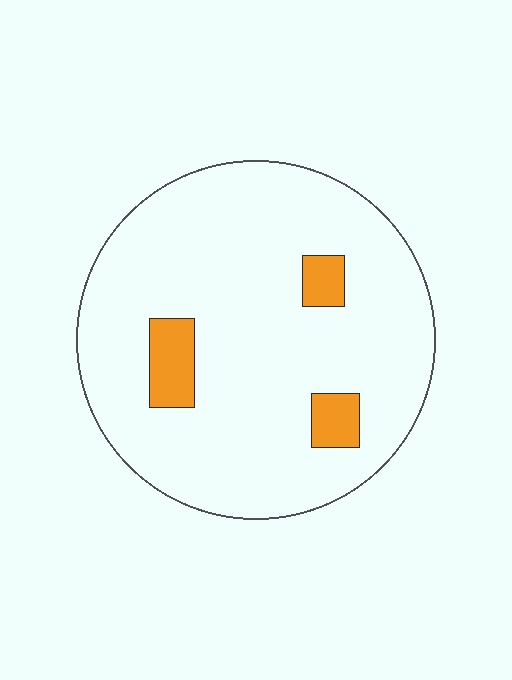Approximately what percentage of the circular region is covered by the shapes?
Approximately 10%.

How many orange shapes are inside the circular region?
3.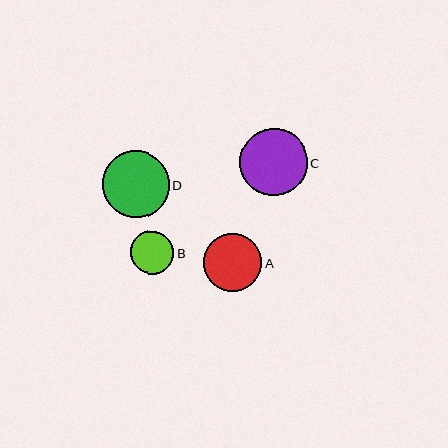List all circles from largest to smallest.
From largest to smallest: C, D, A, B.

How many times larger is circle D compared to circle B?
Circle D is approximately 1.6 times the size of circle B.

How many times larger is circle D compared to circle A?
Circle D is approximately 1.2 times the size of circle A.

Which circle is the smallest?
Circle B is the smallest with a size of approximately 43 pixels.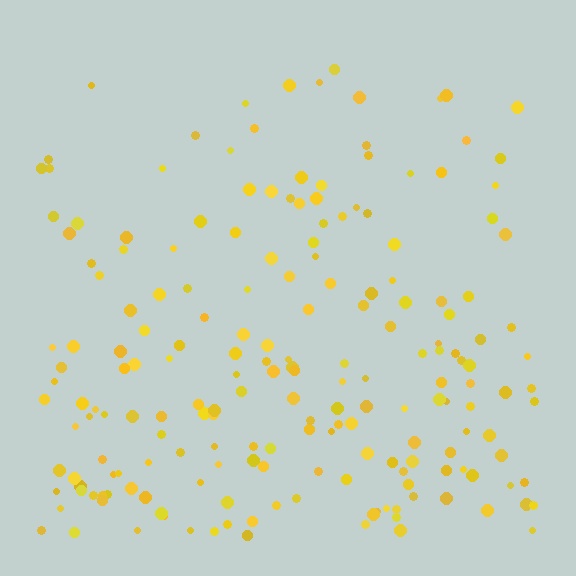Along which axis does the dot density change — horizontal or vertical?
Vertical.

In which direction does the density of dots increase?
From top to bottom, with the bottom side densest.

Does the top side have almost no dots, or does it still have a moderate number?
Still a moderate number, just noticeably fewer than the bottom.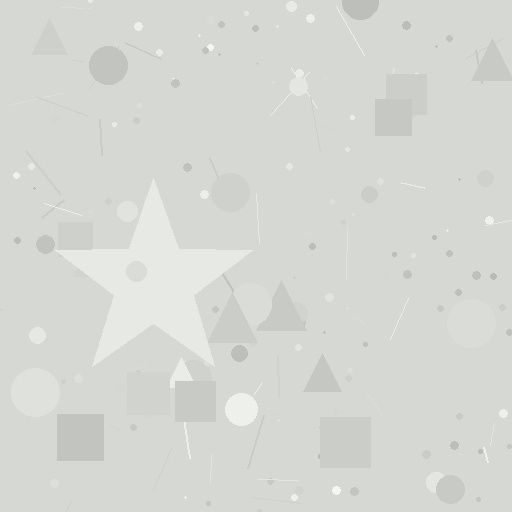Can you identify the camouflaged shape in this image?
The camouflaged shape is a star.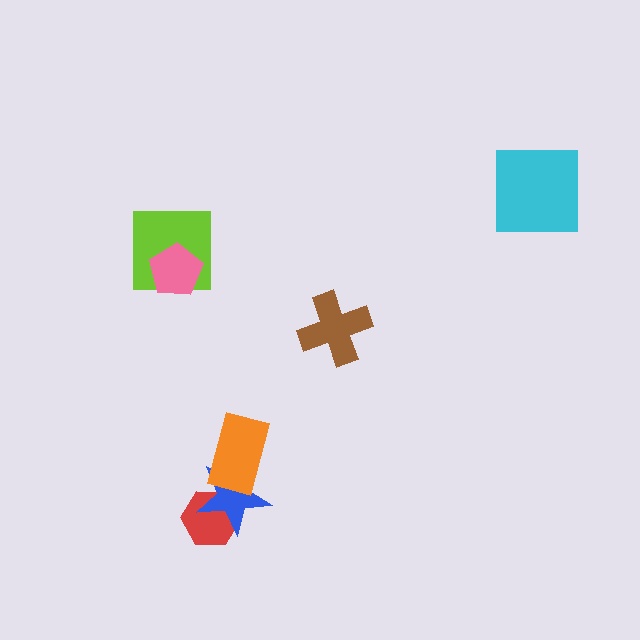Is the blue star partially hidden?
Yes, it is partially covered by another shape.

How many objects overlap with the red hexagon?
1 object overlaps with the red hexagon.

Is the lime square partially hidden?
Yes, it is partially covered by another shape.